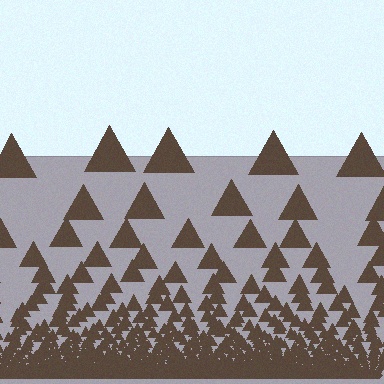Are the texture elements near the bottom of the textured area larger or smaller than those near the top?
Smaller. The gradient is inverted — elements near the bottom are smaller and denser.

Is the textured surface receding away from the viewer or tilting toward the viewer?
The surface appears to tilt toward the viewer. Texture elements get larger and sparser toward the top.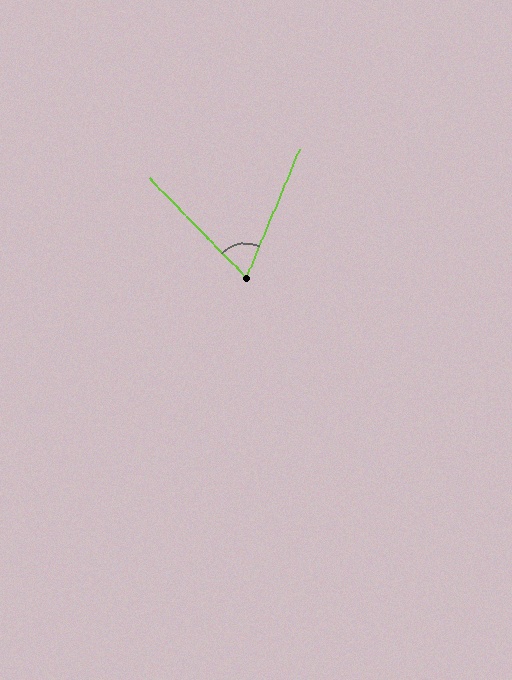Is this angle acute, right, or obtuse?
It is acute.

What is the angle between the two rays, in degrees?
Approximately 67 degrees.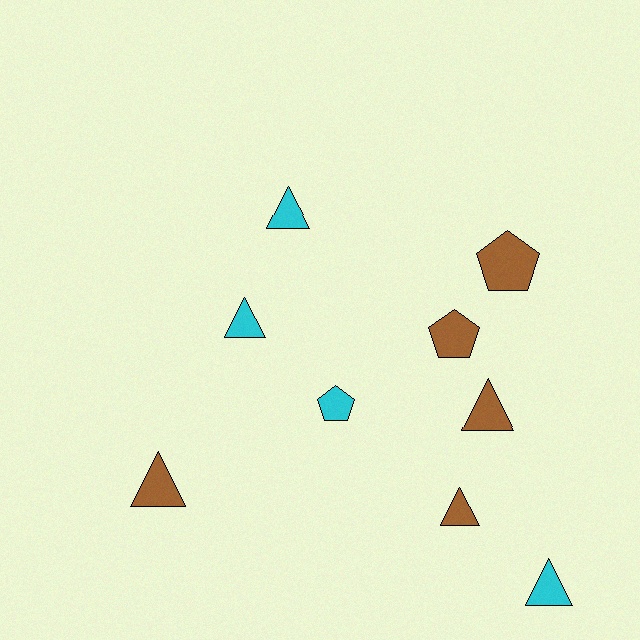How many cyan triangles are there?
There are 3 cyan triangles.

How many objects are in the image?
There are 9 objects.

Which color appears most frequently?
Brown, with 5 objects.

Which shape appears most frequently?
Triangle, with 6 objects.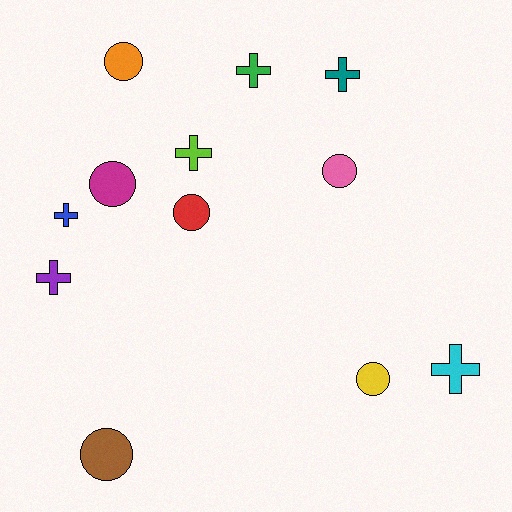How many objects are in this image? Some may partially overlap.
There are 12 objects.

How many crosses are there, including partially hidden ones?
There are 6 crosses.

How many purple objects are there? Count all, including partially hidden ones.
There is 1 purple object.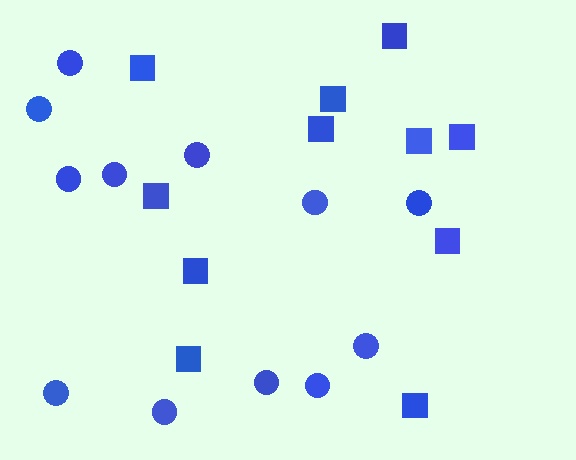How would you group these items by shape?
There are 2 groups: one group of circles (12) and one group of squares (11).